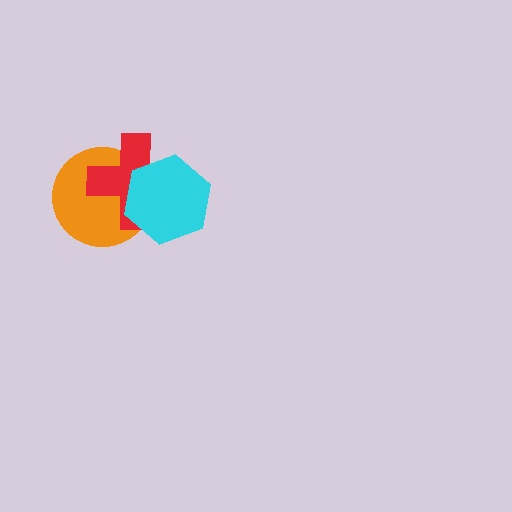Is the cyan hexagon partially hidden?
No, no other shape covers it.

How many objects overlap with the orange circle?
2 objects overlap with the orange circle.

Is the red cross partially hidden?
Yes, it is partially covered by another shape.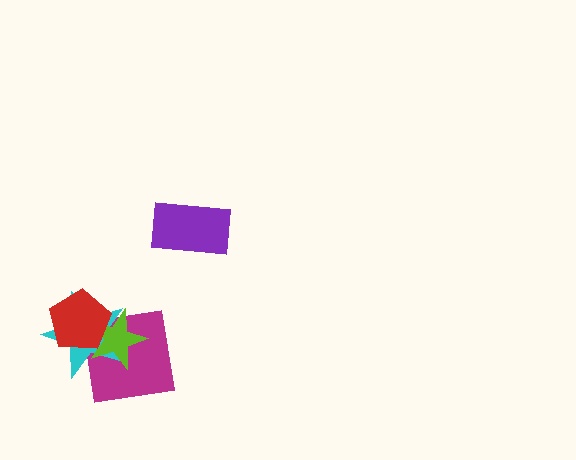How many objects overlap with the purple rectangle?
0 objects overlap with the purple rectangle.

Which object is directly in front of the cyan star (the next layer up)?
The lime star is directly in front of the cyan star.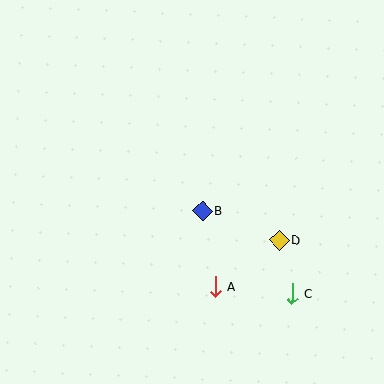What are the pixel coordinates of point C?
Point C is at (292, 293).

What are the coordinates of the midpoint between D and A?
The midpoint between D and A is at (247, 263).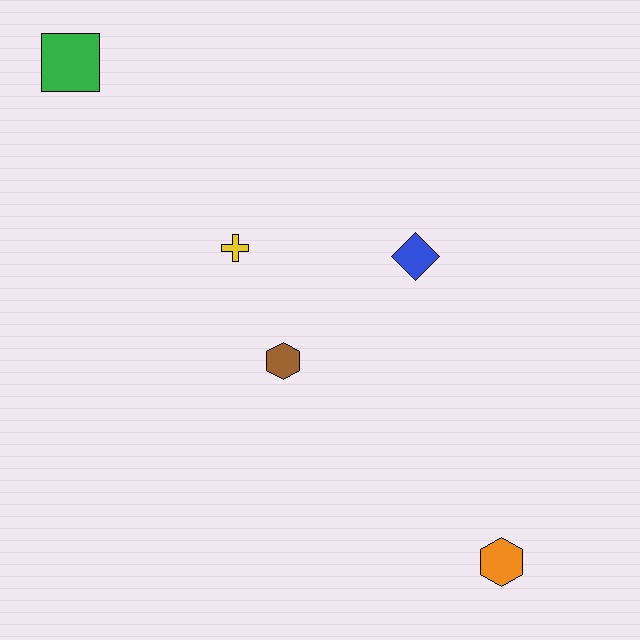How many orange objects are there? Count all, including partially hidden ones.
There is 1 orange object.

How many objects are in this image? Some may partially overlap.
There are 5 objects.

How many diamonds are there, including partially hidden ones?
There is 1 diamond.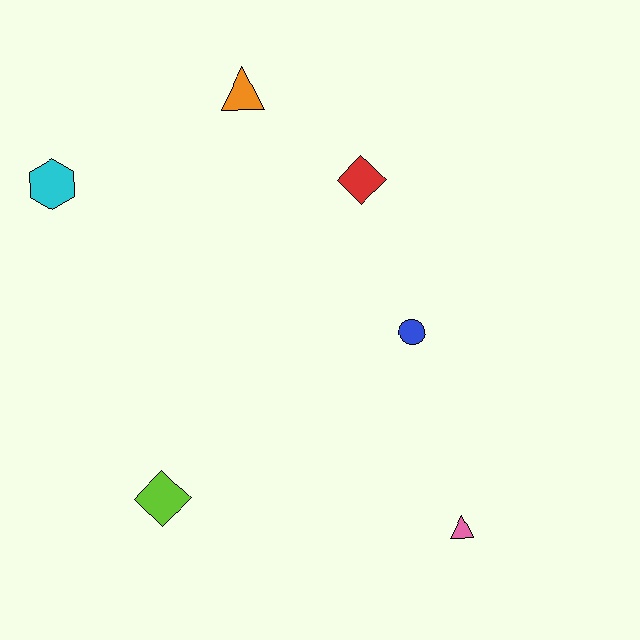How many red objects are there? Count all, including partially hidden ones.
There is 1 red object.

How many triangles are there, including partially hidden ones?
There are 2 triangles.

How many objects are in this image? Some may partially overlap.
There are 6 objects.